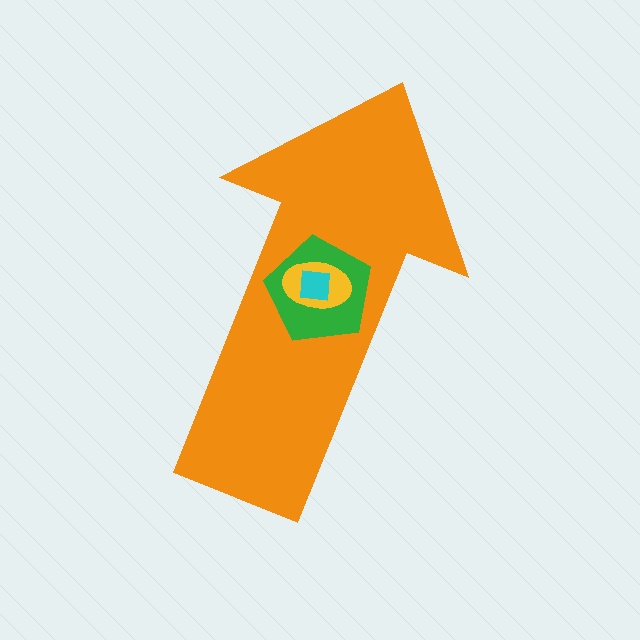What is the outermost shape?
The orange arrow.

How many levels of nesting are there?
4.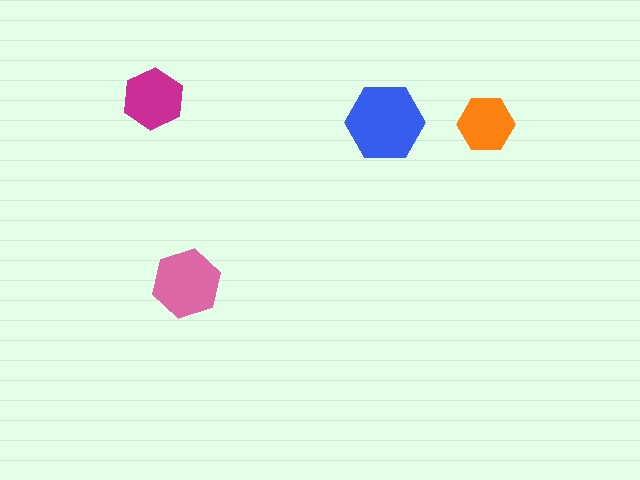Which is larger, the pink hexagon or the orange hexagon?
The pink one.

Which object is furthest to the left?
The magenta hexagon is leftmost.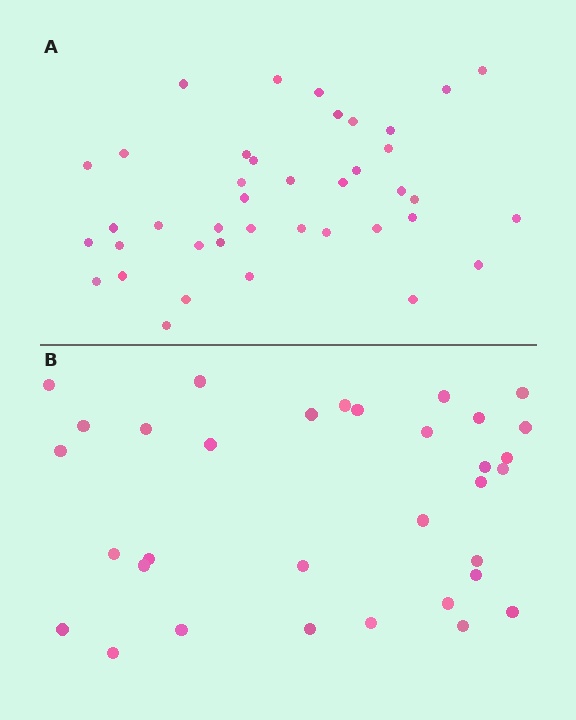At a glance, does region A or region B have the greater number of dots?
Region A (the top region) has more dots.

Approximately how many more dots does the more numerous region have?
Region A has roughly 8 or so more dots than region B.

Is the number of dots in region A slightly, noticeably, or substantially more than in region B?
Region A has only slightly more — the two regions are fairly close. The ratio is roughly 1.2 to 1.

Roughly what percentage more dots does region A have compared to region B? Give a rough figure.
About 20% more.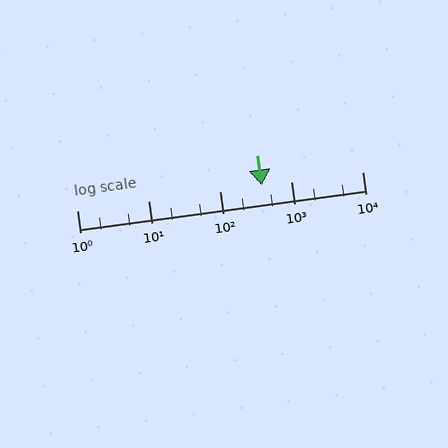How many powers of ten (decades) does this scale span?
The scale spans 4 decades, from 1 to 10000.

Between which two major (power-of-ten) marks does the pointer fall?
The pointer is between 100 and 1000.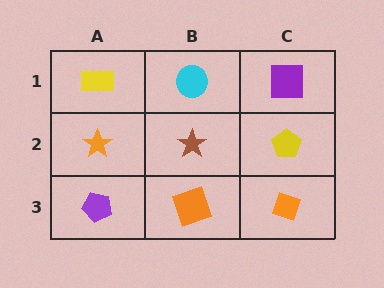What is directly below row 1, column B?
A brown star.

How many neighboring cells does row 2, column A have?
3.